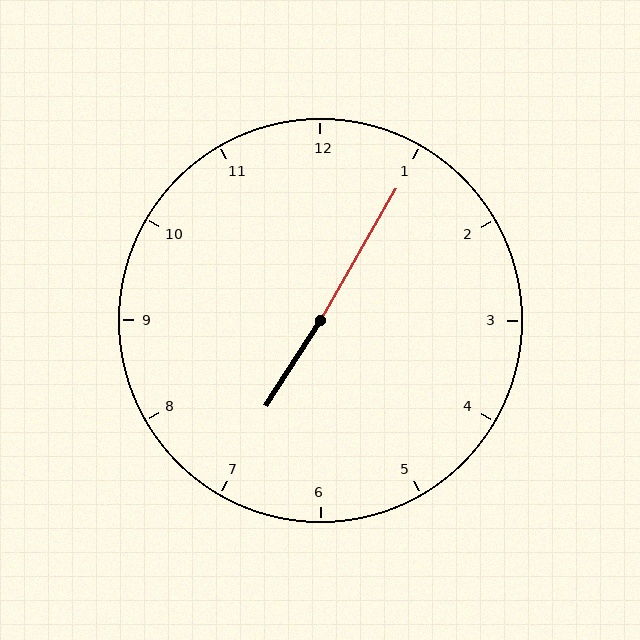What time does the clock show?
7:05.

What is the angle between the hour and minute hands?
Approximately 178 degrees.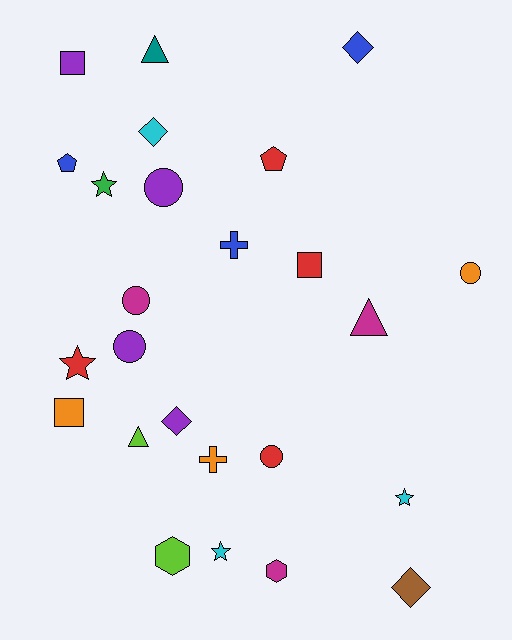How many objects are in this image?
There are 25 objects.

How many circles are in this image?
There are 5 circles.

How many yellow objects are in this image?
There are no yellow objects.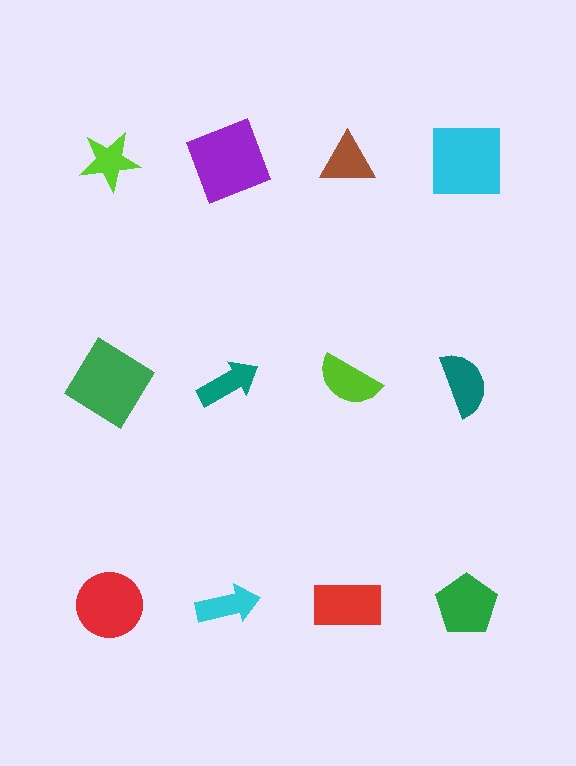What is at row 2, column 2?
A teal arrow.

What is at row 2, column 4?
A teal semicircle.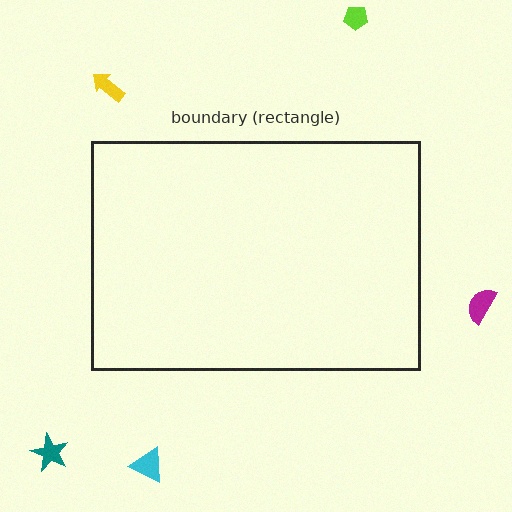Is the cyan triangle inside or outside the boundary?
Outside.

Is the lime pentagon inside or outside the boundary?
Outside.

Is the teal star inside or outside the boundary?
Outside.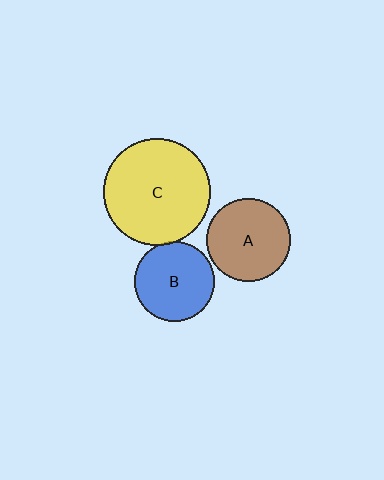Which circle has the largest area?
Circle C (yellow).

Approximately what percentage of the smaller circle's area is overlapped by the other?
Approximately 5%.